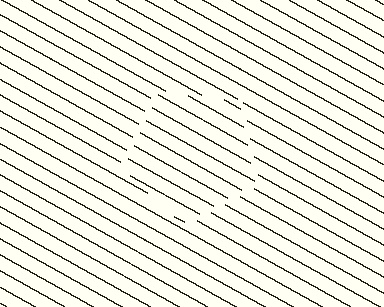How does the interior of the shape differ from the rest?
The interior of the shape contains the same grating, shifted by half a period — the contour is defined by the phase discontinuity where line-ends from the inner and outer gratings abut.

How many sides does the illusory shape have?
5 sides — the line-ends trace a pentagon.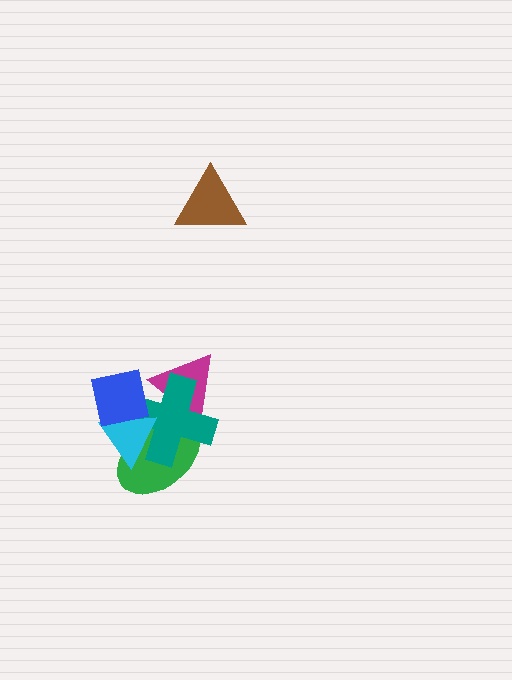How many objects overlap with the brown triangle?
0 objects overlap with the brown triangle.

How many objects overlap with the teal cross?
4 objects overlap with the teal cross.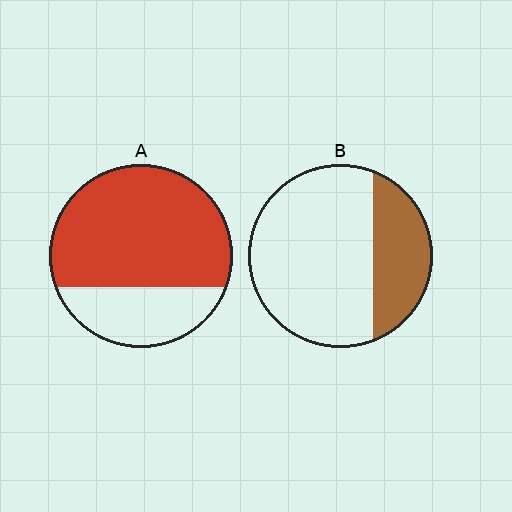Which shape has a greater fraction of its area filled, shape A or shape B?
Shape A.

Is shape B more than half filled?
No.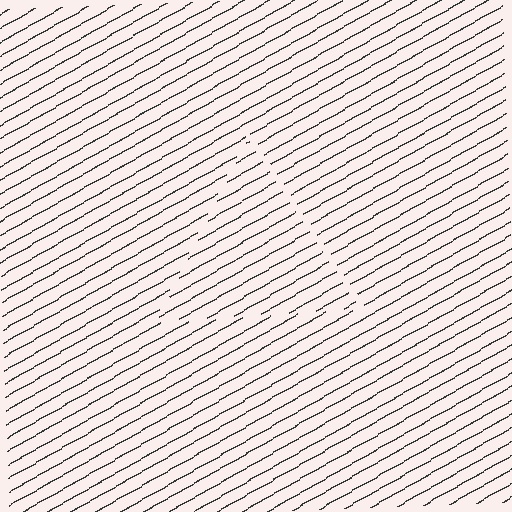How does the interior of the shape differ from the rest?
The interior of the shape contains the same grating, shifted by half a period — the contour is defined by the phase discontinuity where line-ends from the inner and outer gratings abut.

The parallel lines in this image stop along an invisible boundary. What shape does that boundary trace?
An illusory triangle. The interior of the shape contains the same grating, shifted by half a period — the contour is defined by the phase discontinuity where line-ends from the inner and outer gratings abut.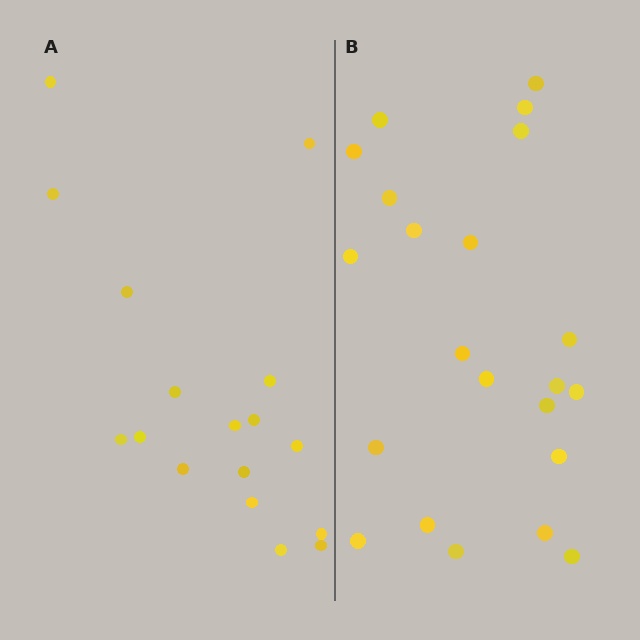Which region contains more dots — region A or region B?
Region B (the right region) has more dots.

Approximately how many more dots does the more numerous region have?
Region B has about 5 more dots than region A.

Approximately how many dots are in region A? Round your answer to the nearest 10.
About 20 dots. (The exact count is 17, which rounds to 20.)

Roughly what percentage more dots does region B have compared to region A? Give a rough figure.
About 30% more.